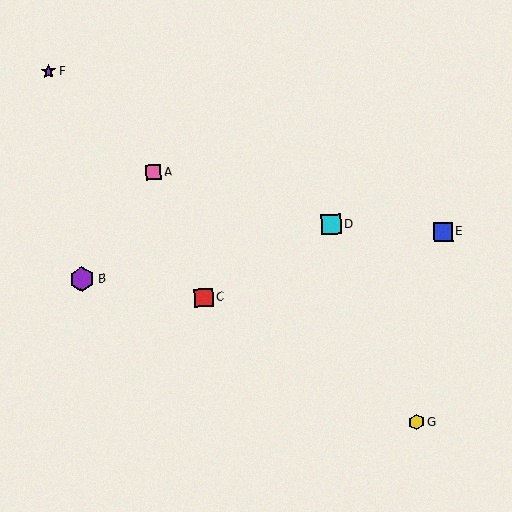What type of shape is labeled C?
Shape C is a red square.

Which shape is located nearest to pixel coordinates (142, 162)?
The pink square (labeled A) at (153, 172) is nearest to that location.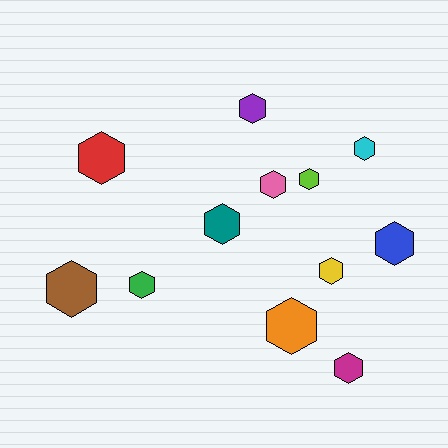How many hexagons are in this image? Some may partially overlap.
There are 12 hexagons.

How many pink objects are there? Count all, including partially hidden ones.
There is 1 pink object.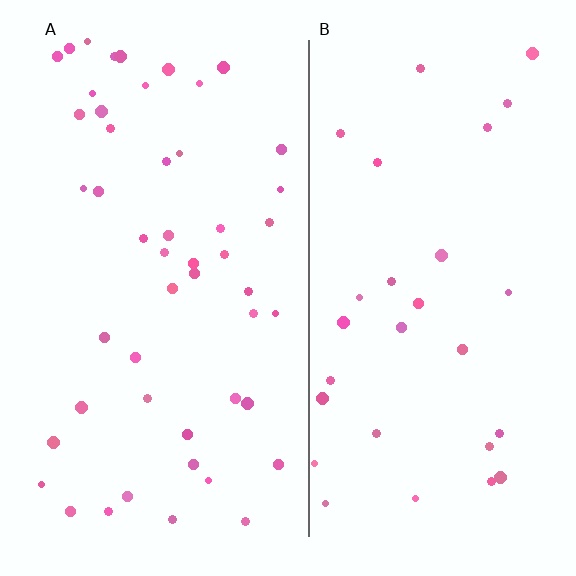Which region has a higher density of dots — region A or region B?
A (the left).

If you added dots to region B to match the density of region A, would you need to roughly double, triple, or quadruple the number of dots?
Approximately double.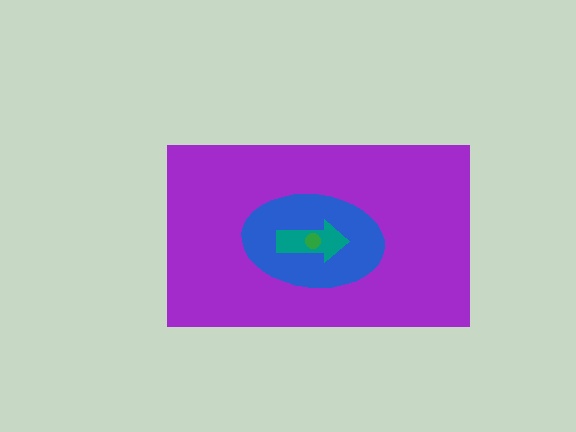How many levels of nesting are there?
4.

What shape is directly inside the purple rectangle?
The blue ellipse.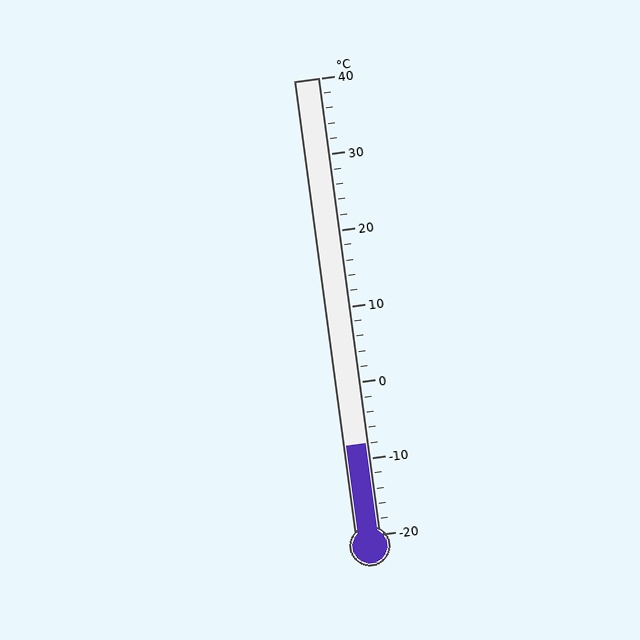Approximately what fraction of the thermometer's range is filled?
The thermometer is filled to approximately 20% of its range.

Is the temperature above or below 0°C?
The temperature is below 0°C.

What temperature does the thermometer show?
The thermometer shows approximately -8°C.